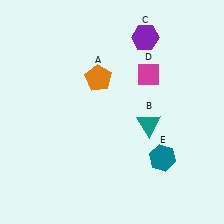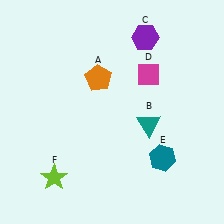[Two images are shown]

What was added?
A lime star (F) was added in Image 2.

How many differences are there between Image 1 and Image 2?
There is 1 difference between the two images.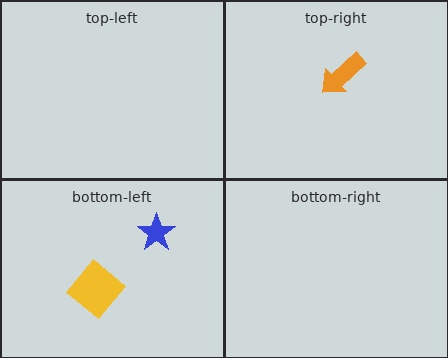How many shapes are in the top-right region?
1.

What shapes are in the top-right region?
The orange arrow.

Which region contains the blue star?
The bottom-left region.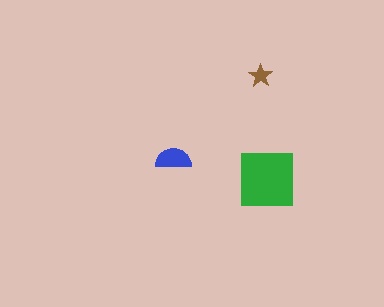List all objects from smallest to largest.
The brown star, the blue semicircle, the green square.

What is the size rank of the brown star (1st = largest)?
3rd.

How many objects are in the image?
There are 3 objects in the image.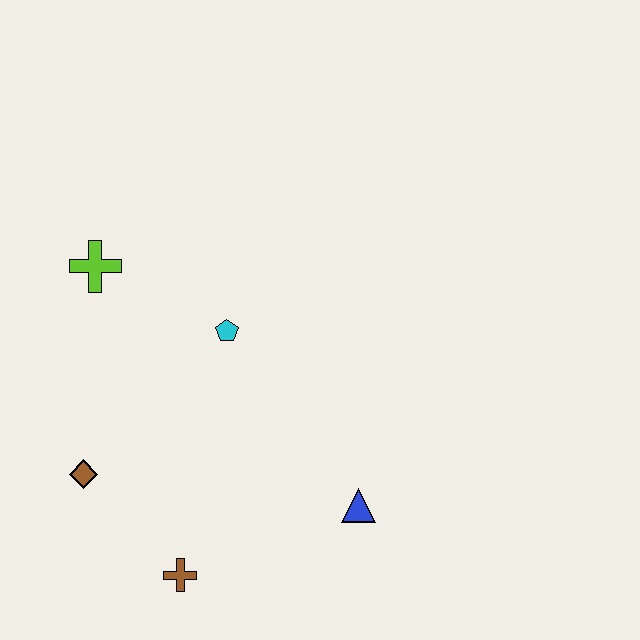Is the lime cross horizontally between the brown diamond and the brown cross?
Yes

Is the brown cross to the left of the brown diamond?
No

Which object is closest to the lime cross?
The cyan pentagon is closest to the lime cross.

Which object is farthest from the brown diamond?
The blue triangle is farthest from the brown diamond.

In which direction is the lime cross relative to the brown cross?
The lime cross is above the brown cross.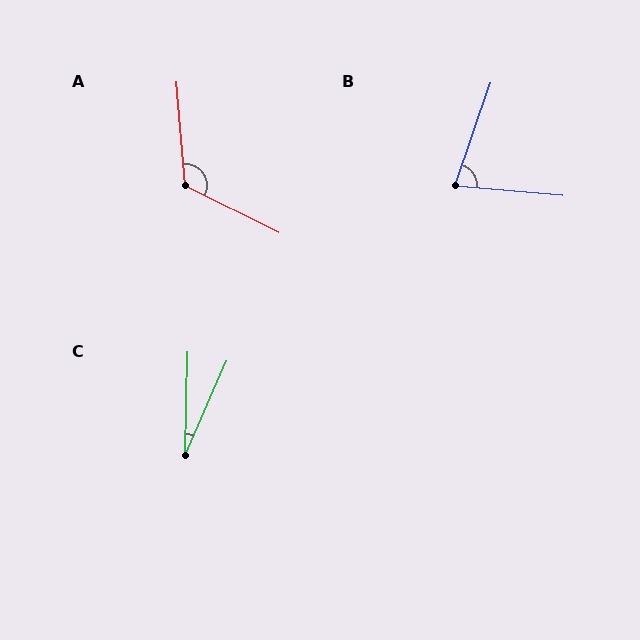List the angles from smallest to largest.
C (22°), B (76°), A (121°).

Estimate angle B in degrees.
Approximately 76 degrees.